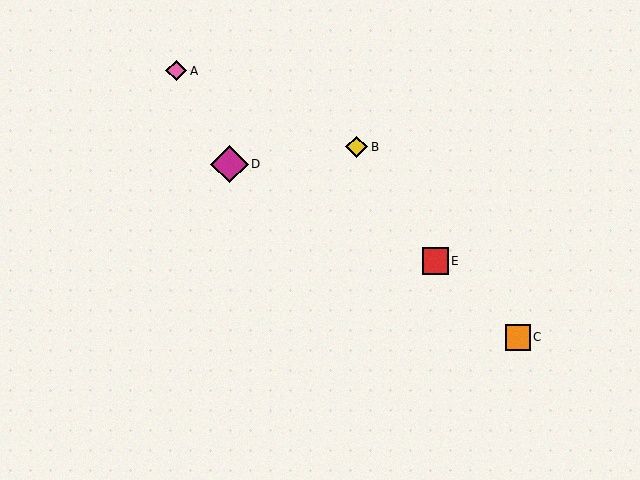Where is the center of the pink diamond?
The center of the pink diamond is at (176, 71).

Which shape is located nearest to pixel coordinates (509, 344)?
The orange square (labeled C) at (518, 337) is nearest to that location.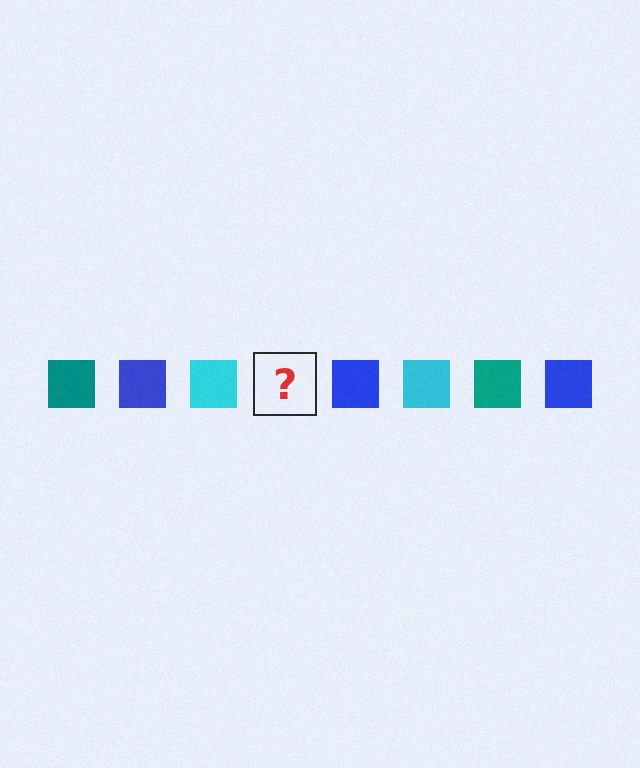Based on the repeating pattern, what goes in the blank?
The blank should be a teal square.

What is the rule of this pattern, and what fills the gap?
The rule is that the pattern cycles through teal, blue, cyan squares. The gap should be filled with a teal square.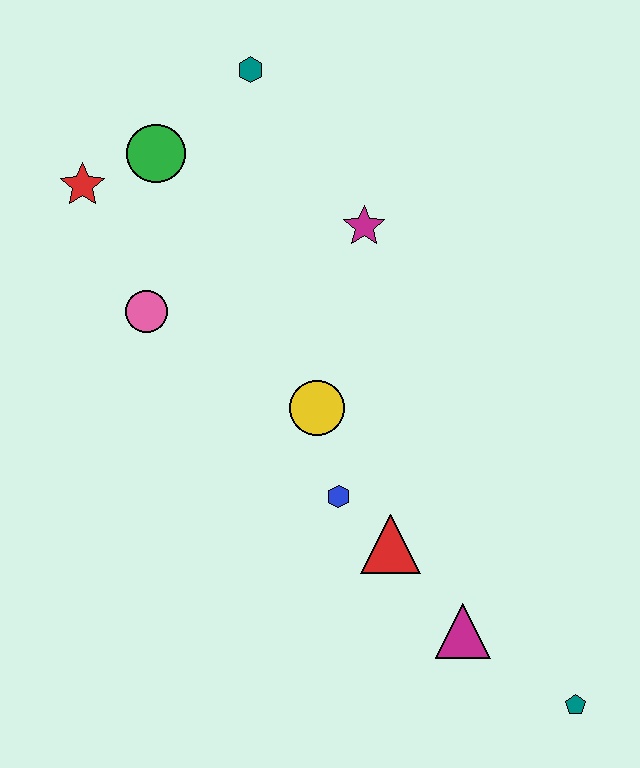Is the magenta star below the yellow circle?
No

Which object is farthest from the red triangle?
The teal hexagon is farthest from the red triangle.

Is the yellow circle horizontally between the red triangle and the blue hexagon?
No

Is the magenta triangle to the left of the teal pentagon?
Yes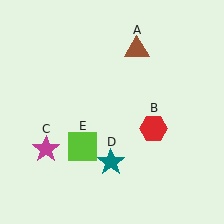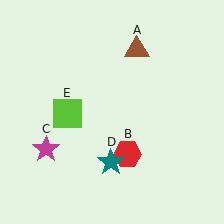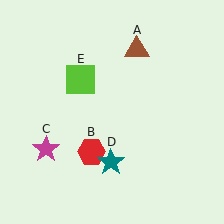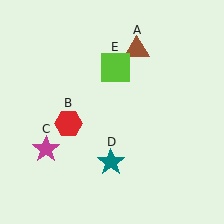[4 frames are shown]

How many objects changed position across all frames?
2 objects changed position: red hexagon (object B), lime square (object E).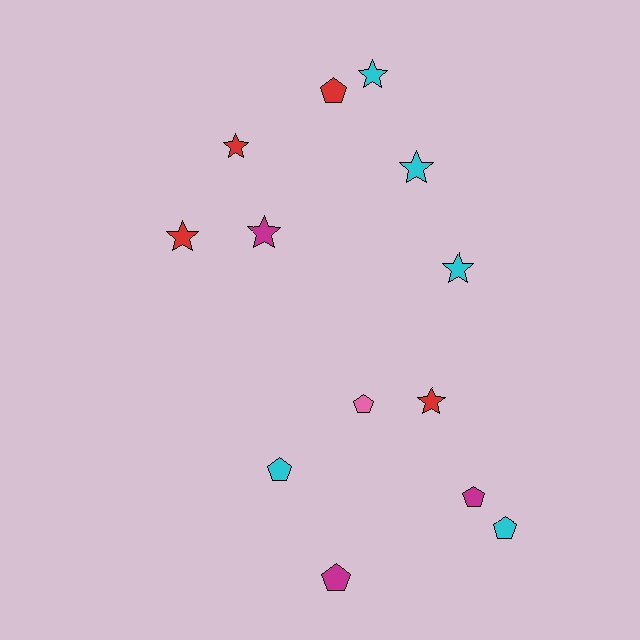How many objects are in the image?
There are 13 objects.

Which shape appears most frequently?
Star, with 7 objects.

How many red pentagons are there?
There is 1 red pentagon.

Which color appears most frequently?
Cyan, with 5 objects.